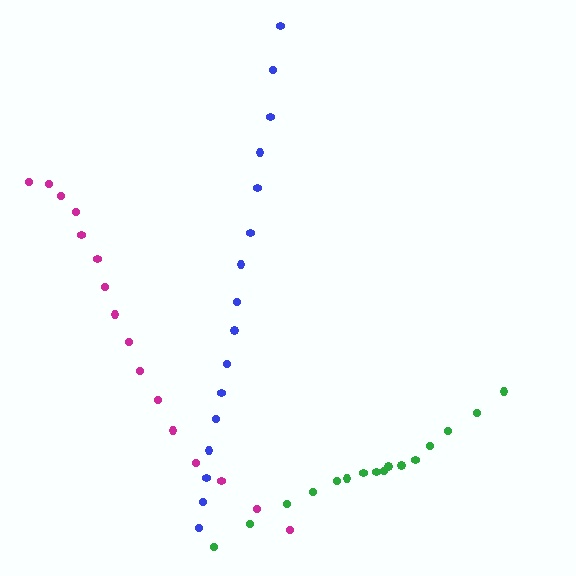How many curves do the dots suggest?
There are 3 distinct paths.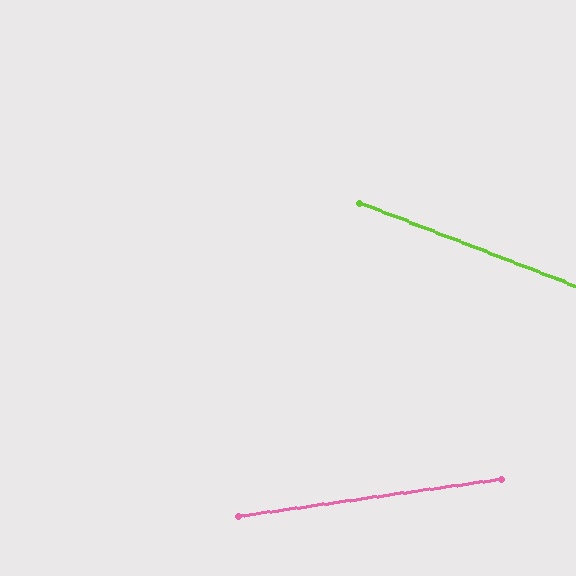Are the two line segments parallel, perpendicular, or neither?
Neither parallel nor perpendicular — they differ by about 29°.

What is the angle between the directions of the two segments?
Approximately 29 degrees.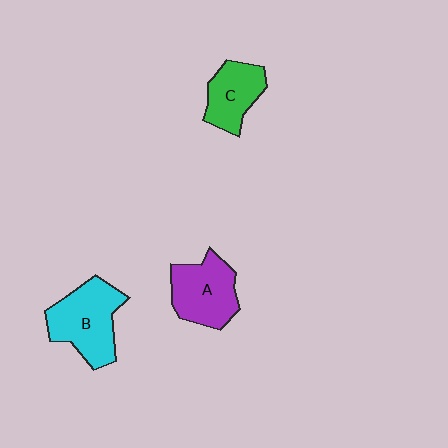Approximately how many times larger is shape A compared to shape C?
Approximately 1.3 times.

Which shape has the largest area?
Shape B (cyan).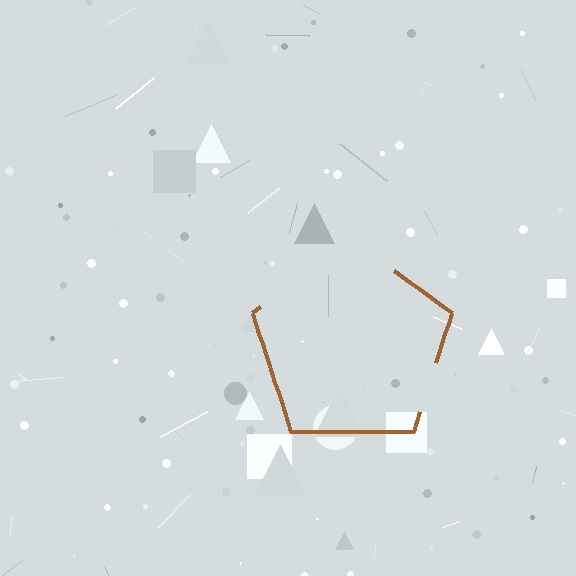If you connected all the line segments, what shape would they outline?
They would outline a pentagon.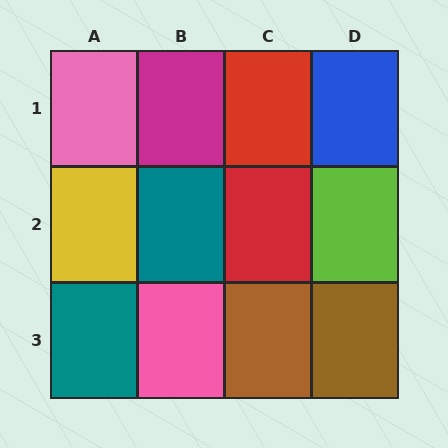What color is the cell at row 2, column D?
Lime.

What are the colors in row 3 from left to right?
Teal, pink, brown, brown.